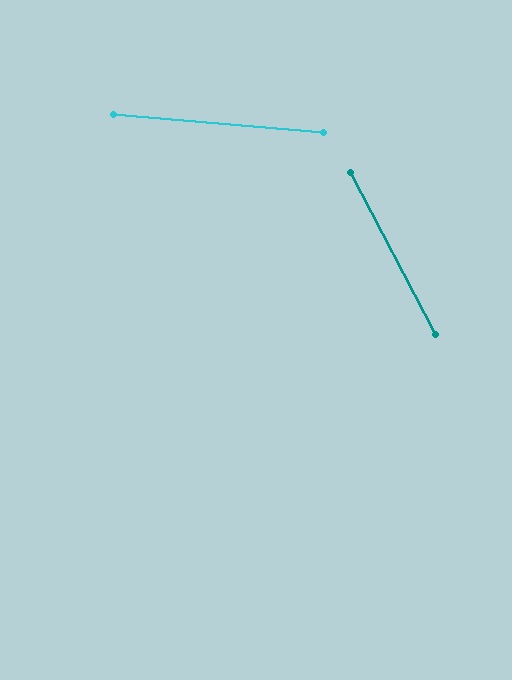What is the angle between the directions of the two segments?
Approximately 57 degrees.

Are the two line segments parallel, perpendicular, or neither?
Neither parallel nor perpendicular — they differ by about 57°.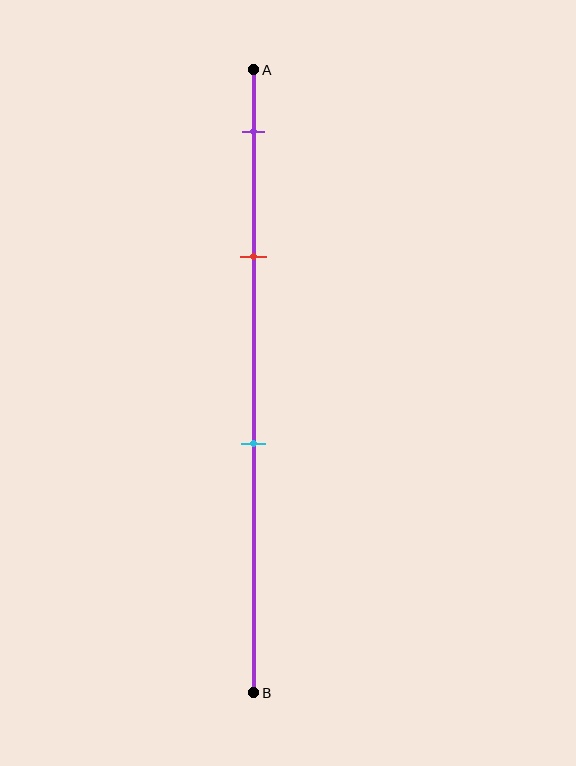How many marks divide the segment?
There are 3 marks dividing the segment.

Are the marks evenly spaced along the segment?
No, the marks are not evenly spaced.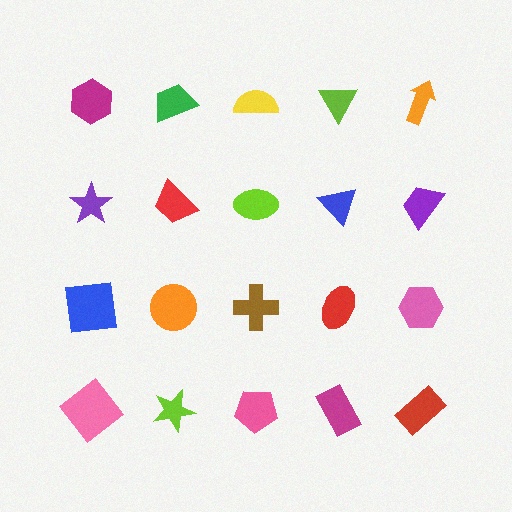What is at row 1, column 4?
A lime triangle.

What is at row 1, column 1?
A magenta hexagon.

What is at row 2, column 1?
A purple star.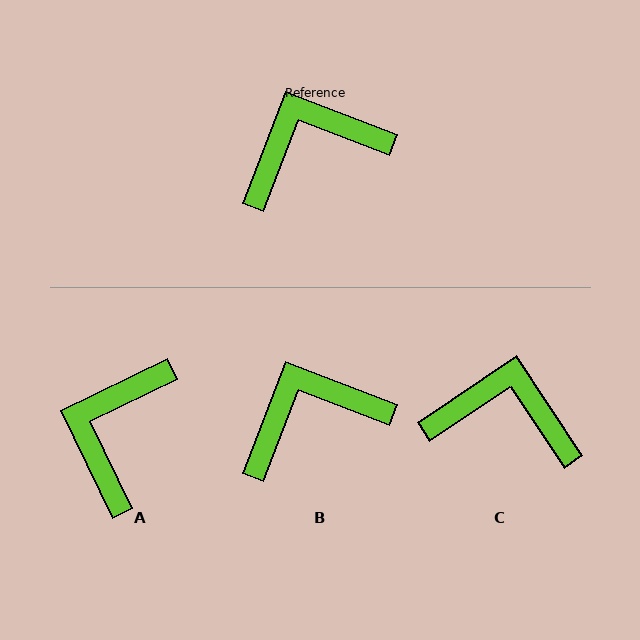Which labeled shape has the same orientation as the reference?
B.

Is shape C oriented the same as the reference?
No, it is off by about 35 degrees.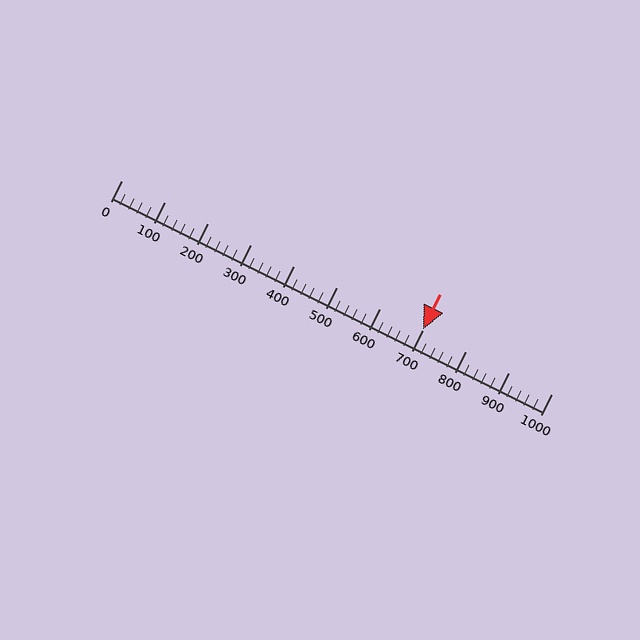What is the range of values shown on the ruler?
The ruler shows values from 0 to 1000.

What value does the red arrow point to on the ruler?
The red arrow points to approximately 700.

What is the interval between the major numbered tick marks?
The major tick marks are spaced 100 units apart.